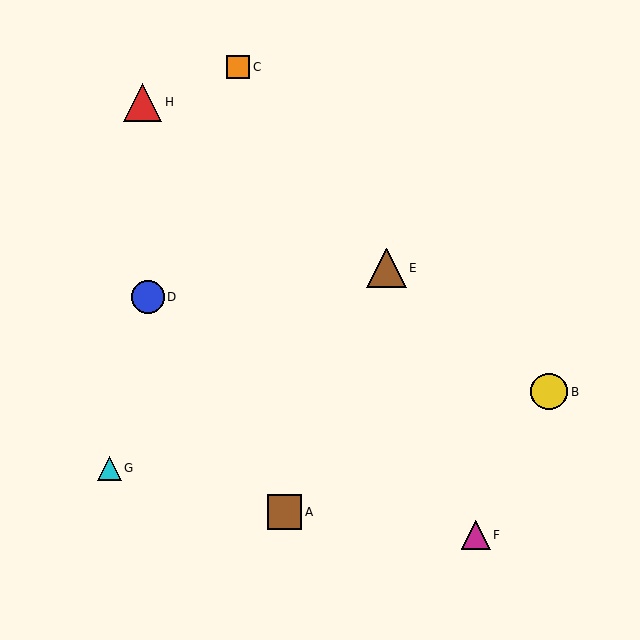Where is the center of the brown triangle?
The center of the brown triangle is at (387, 268).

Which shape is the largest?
The brown triangle (labeled E) is the largest.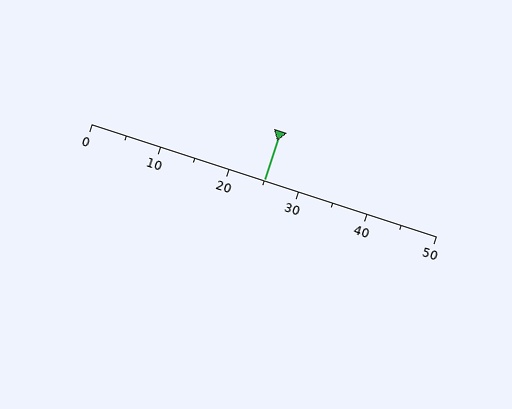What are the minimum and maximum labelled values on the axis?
The axis runs from 0 to 50.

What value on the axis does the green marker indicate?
The marker indicates approximately 25.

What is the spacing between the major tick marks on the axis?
The major ticks are spaced 10 apart.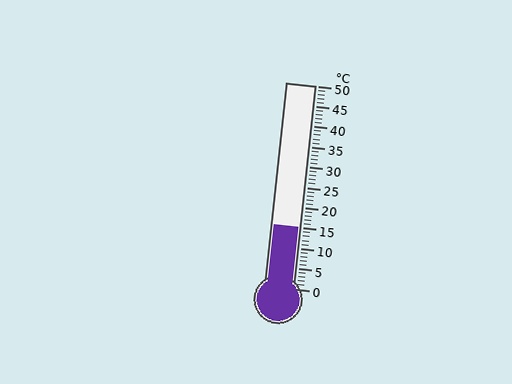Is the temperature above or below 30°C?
The temperature is below 30°C.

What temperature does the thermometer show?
The thermometer shows approximately 15°C.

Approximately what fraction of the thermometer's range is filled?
The thermometer is filled to approximately 30% of its range.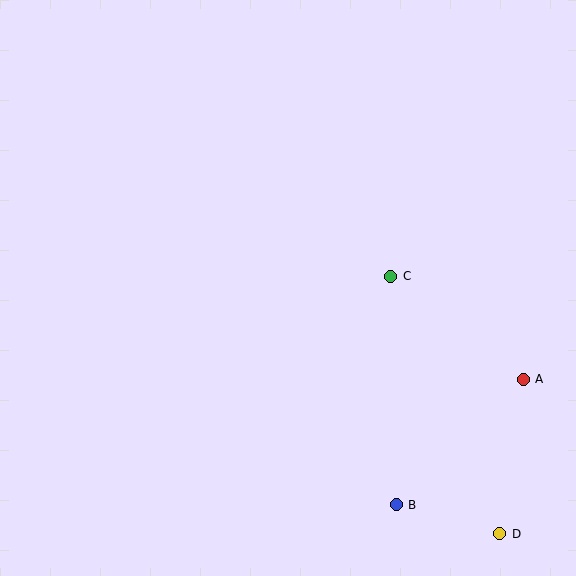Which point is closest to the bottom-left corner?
Point B is closest to the bottom-left corner.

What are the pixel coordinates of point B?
Point B is at (396, 505).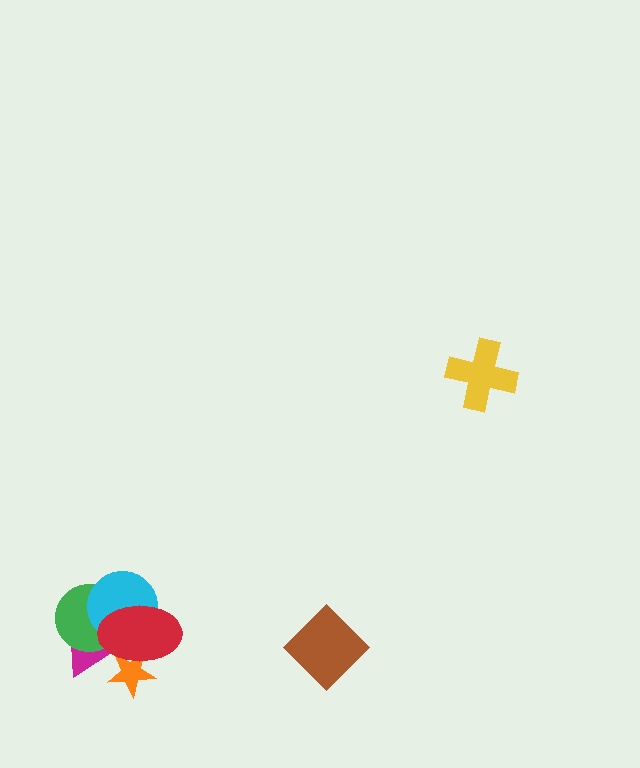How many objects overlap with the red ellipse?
4 objects overlap with the red ellipse.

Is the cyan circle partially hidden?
Yes, it is partially covered by another shape.